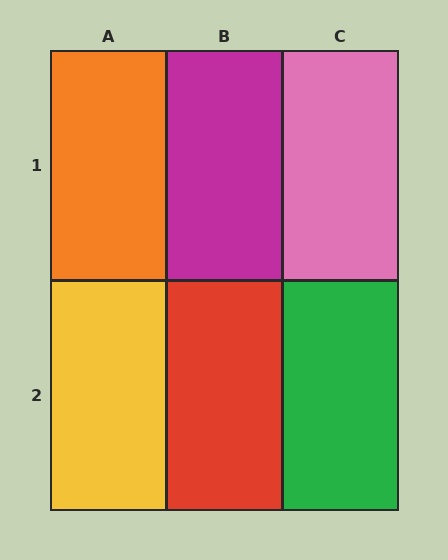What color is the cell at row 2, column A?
Yellow.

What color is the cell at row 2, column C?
Green.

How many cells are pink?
1 cell is pink.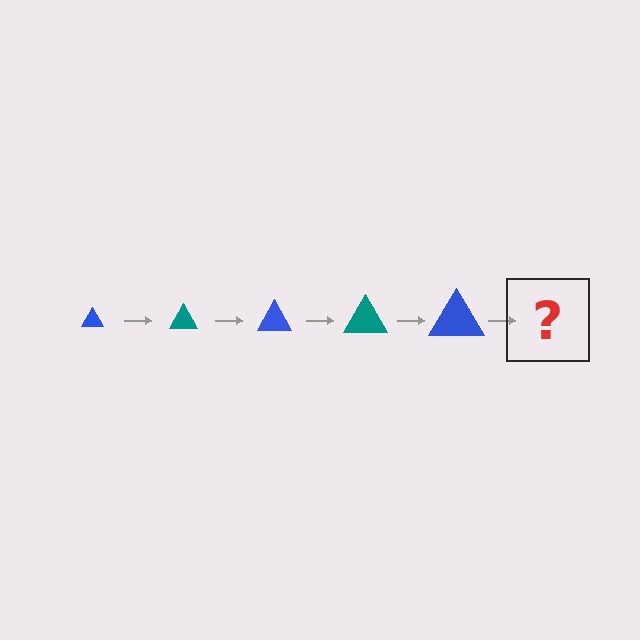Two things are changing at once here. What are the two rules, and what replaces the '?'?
The two rules are that the triangle grows larger each step and the color cycles through blue and teal. The '?' should be a teal triangle, larger than the previous one.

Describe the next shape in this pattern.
It should be a teal triangle, larger than the previous one.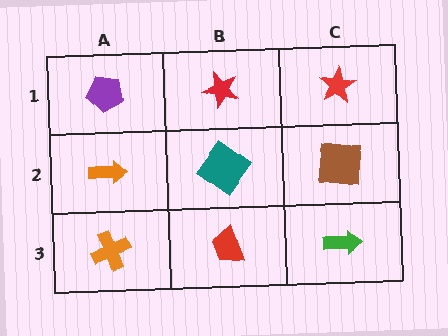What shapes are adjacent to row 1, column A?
An orange arrow (row 2, column A), a red star (row 1, column B).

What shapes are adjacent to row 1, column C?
A brown square (row 2, column C), a red star (row 1, column B).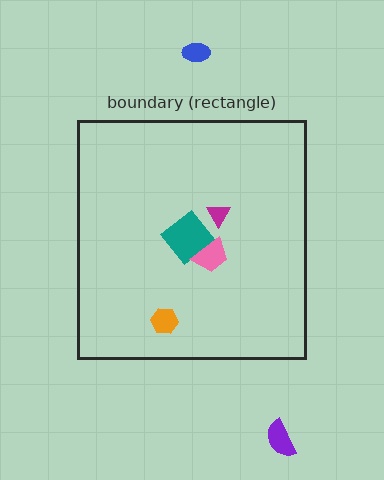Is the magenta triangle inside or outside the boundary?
Inside.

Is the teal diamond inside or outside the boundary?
Inside.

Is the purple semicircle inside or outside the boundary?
Outside.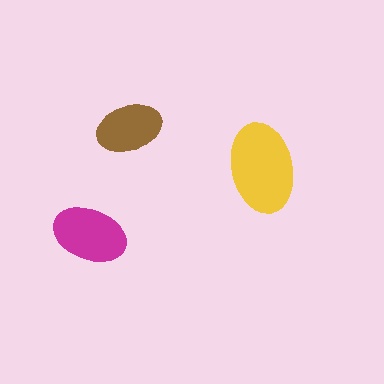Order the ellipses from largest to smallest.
the yellow one, the magenta one, the brown one.